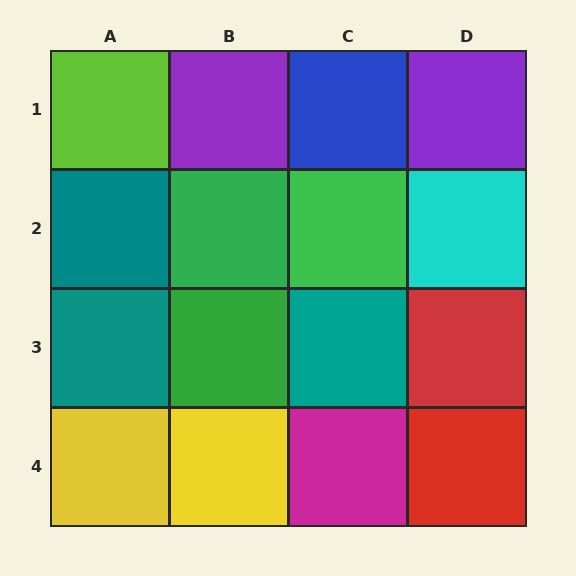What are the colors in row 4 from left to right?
Yellow, yellow, magenta, red.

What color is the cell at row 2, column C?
Green.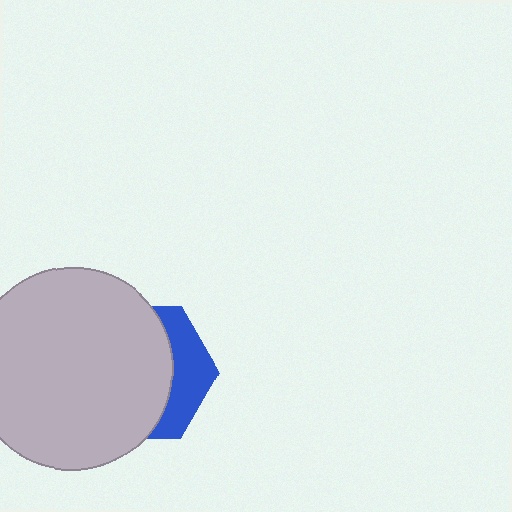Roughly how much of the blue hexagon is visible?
A small part of it is visible (roughly 30%).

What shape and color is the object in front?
The object in front is a light gray circle.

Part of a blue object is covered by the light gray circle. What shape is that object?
It is a hexagon.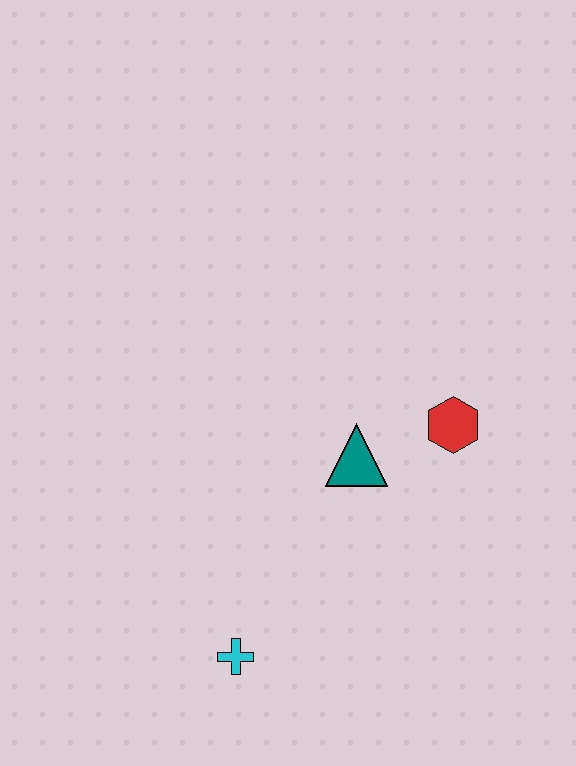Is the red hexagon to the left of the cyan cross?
No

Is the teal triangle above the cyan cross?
Yes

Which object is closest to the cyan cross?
The teal triangle is closest to the cyan cross.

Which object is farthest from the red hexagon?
The cyan cross is farthest from the red hexagon.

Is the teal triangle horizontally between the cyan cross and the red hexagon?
Yes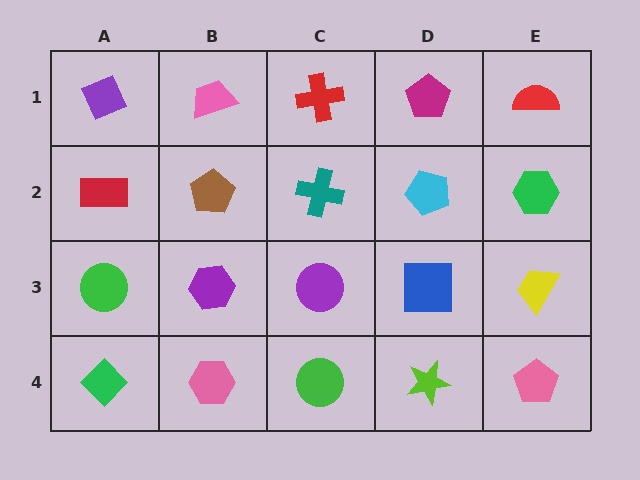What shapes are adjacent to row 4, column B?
A purple hexagon (row 3, column B), a green diamond (row 4, column A), a green circle (row 4, column C).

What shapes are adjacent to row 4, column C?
A purple circle (row 3, column C), a pink hexagon (row 4, column B), a lime star (row 4, column D).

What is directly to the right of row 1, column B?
A red cross.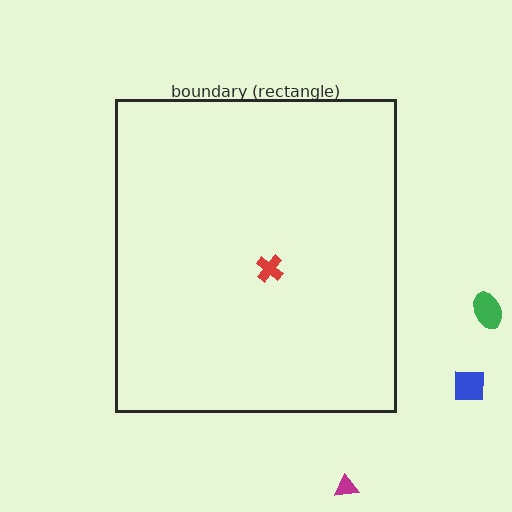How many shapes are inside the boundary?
1 inside, 3 outside.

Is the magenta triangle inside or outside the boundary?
Outside.